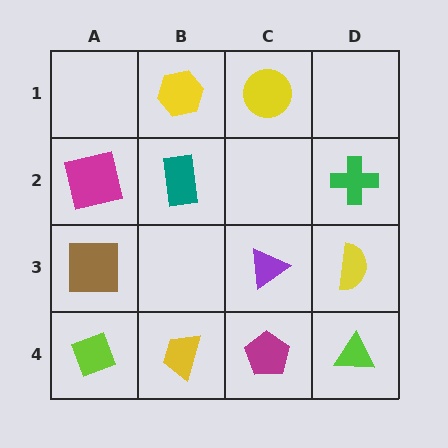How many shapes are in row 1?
2 shapes.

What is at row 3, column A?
A brown square.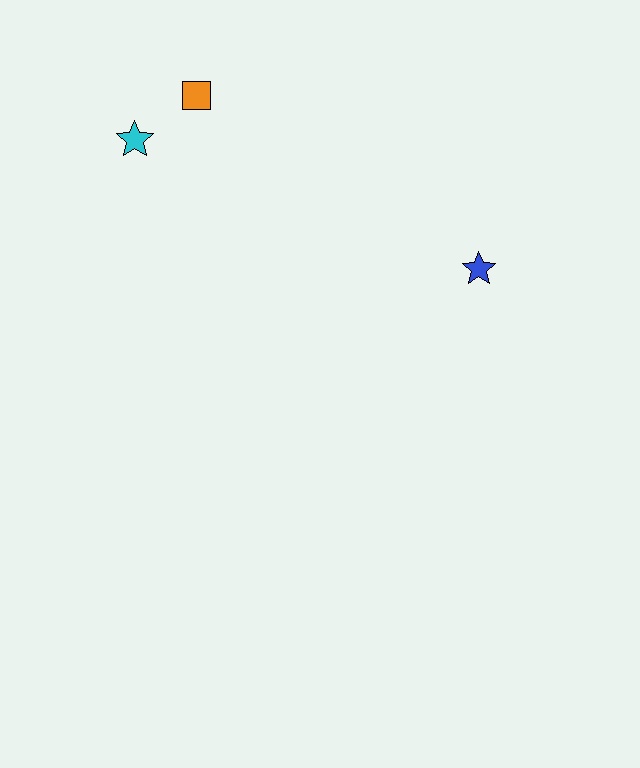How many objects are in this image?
There are 3 objects.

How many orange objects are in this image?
There is 1 orange object.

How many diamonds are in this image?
There are no diamonds.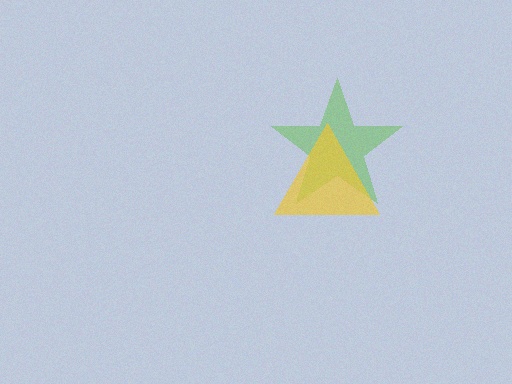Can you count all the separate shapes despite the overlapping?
Yes, there are 2 separate shapes.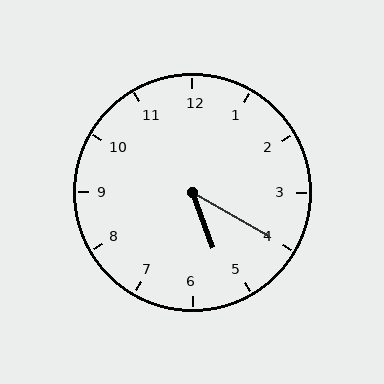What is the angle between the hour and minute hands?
Approximately 40 degrees.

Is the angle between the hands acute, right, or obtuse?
It is acute.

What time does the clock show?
5:20.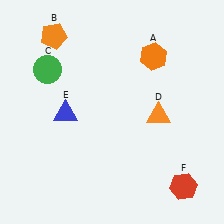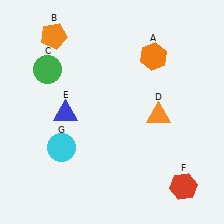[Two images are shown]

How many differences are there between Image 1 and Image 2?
There is 1 difference between the two images.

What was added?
A cyan circle (G) was added in Image 2.